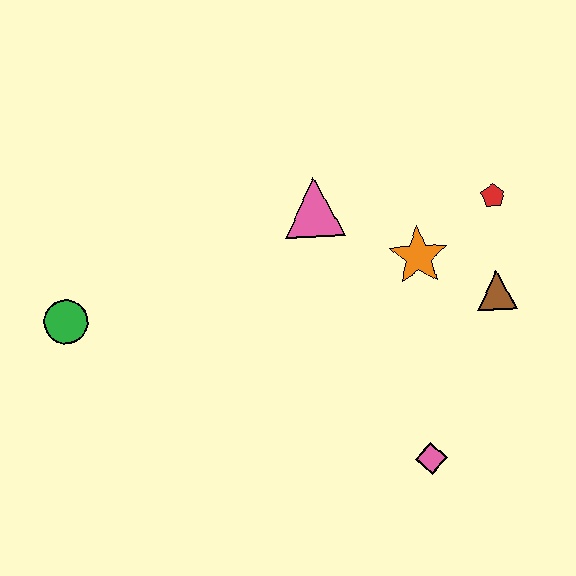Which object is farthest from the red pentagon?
The green circle is farthest from the red pentagon.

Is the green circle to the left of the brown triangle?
Yes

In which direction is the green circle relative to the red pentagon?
The green circle is to the left of the red pentagon.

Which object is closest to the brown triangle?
The orange star is closest to the brown triangle.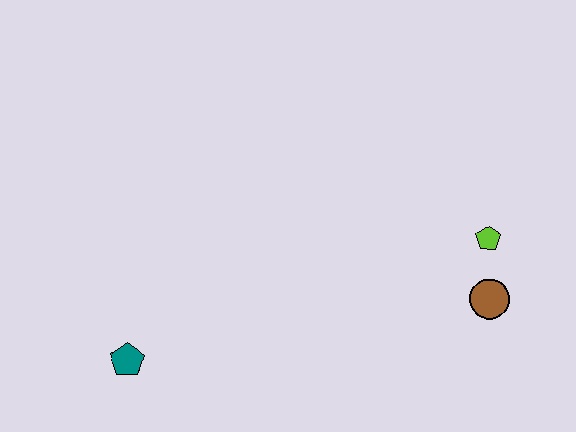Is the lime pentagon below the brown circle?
No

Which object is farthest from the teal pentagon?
The lime pentagon is farthest from the teal pentagon.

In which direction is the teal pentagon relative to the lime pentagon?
The teal pentagon is to the left of the lime pentagon.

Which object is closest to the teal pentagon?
The brown circle is closest to the teal pentagon.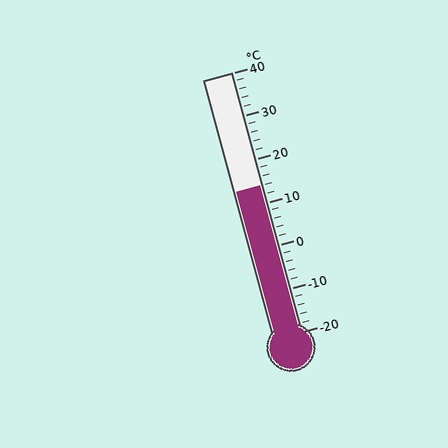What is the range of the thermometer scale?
The thermometer scale ranges from -20°C to 40°C.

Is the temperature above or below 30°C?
The temperature is below 30°C.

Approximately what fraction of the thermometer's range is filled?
The thermometer is filled to approximately 55% of its range.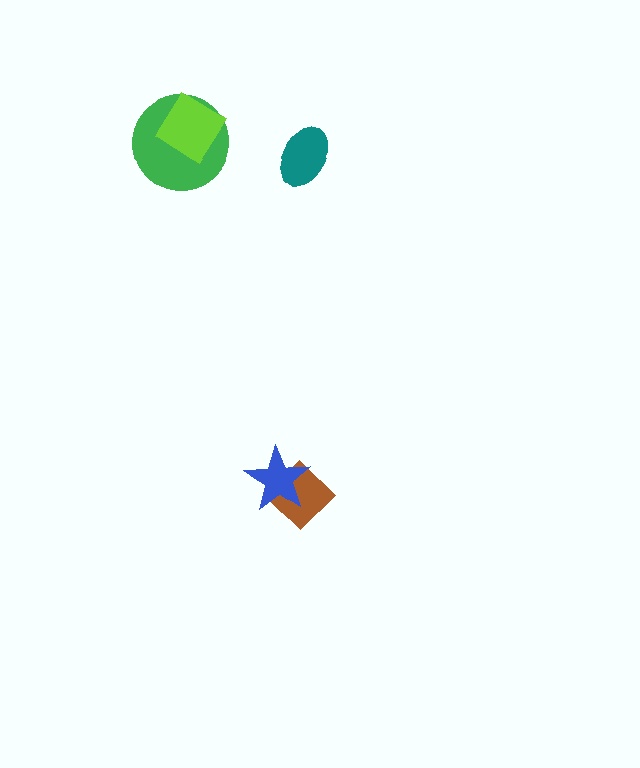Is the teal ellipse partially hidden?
No, no other shape covers it.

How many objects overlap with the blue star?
1 object overlaps with the blue star.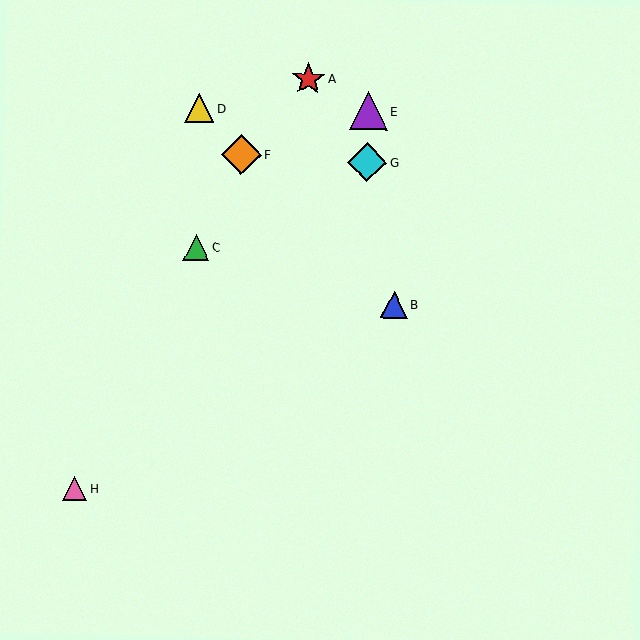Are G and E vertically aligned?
Yes, both are at x≈367.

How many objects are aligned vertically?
2 objects (E, G) are aligned vertically.